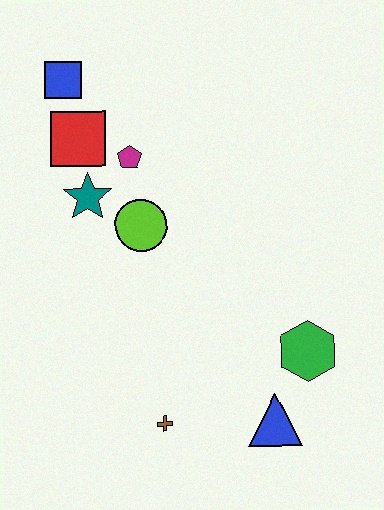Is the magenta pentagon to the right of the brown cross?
No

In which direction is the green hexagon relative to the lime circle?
The green hexagon is to the right of the lime circle.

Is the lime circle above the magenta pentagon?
No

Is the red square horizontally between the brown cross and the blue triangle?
No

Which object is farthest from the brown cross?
The blue square is farthest from the brown cross.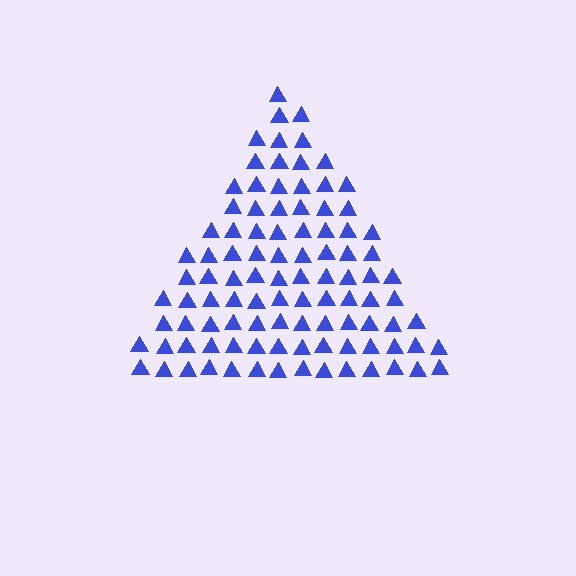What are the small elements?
The small elements are triangles.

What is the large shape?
The large shape is a triangle.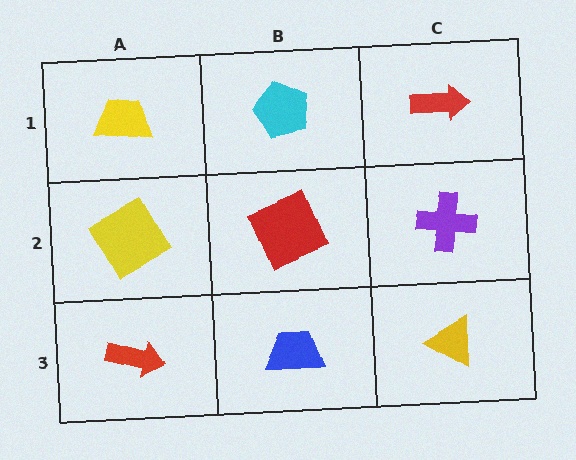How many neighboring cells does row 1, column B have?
3.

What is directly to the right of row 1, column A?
A cyan pentagon.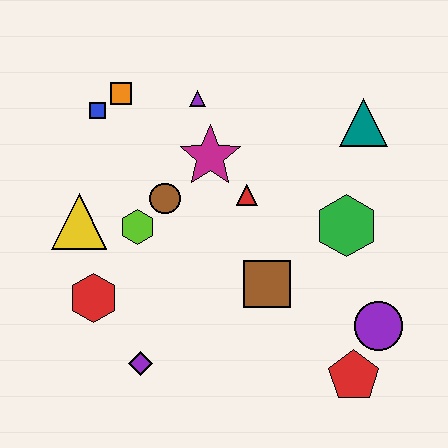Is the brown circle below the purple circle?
No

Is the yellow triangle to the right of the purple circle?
No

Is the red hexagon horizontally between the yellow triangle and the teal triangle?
Yes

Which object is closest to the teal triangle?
The green hexagon is closest to the teal triangle.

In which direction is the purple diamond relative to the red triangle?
The purple diamond is below the red triangle.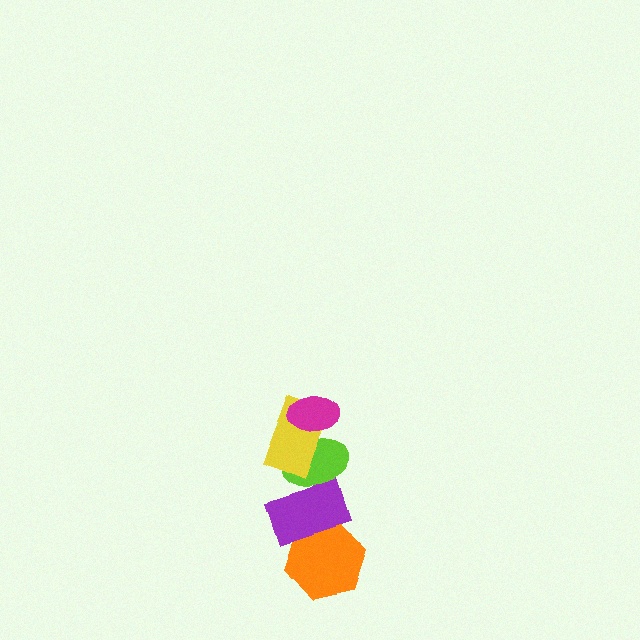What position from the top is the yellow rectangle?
The yellow rectangle is 2nd from the top.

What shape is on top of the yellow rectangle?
The magenta ellipse is on top of the yellow rectangle.